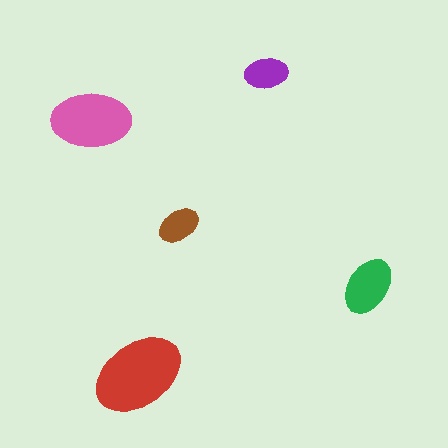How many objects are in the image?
There are 5 objects in the image.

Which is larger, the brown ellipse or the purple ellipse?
The purple one.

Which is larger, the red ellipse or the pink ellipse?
The red one.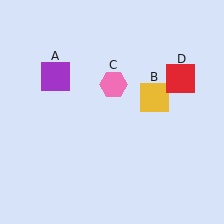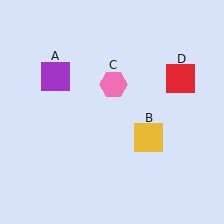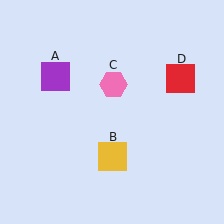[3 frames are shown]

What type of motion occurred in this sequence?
The yellow square (object B) rotated clockwise around the center of the scene.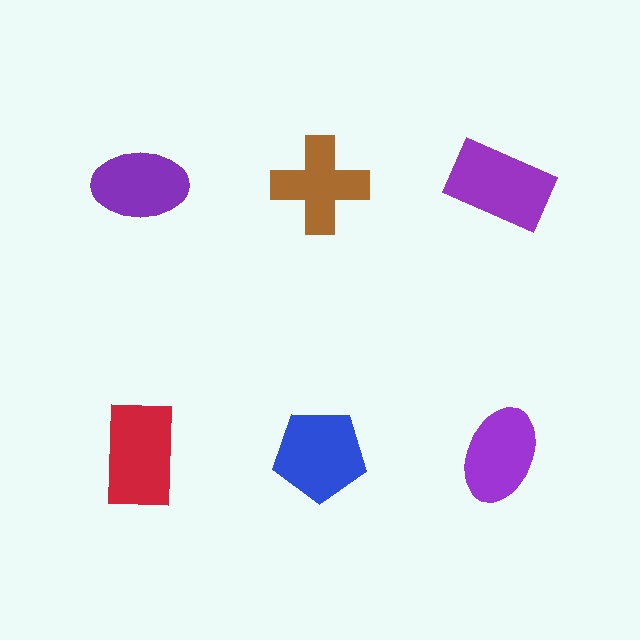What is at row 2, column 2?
A blue pentagon.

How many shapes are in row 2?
3 shapes.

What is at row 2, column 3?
A purple ellipse.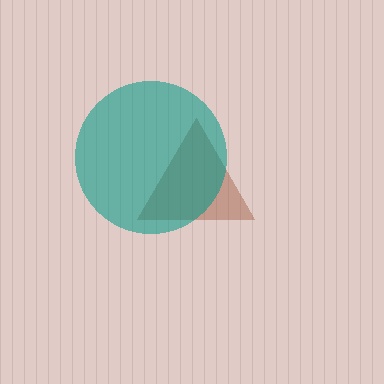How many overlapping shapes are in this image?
There are 2 overlapping shapes in the image.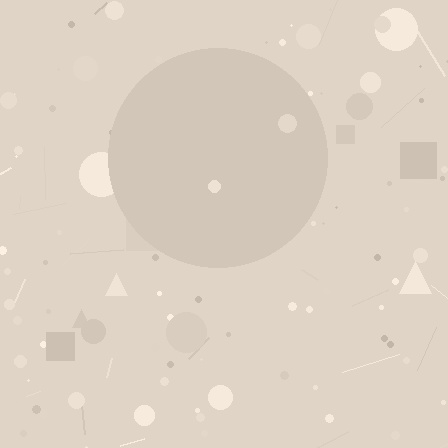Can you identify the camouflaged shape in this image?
The camouflaged shape is a circle.